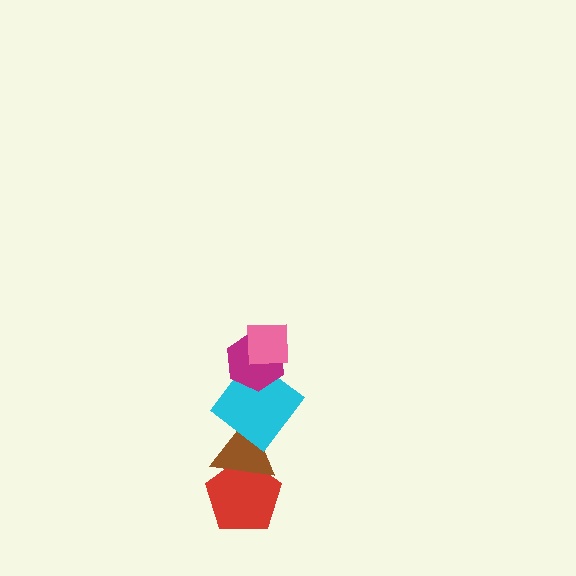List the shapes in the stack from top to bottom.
From top to bottom: the pink square, the magenta hexagon, the cyan diamond, the brown triangle, the red pentagon.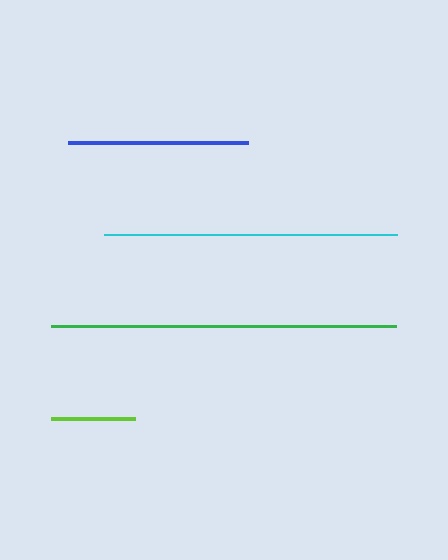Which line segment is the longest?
The green line is the longest at approximately 345 pixels.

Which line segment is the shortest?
The lime line is the shortest at approximately 85 pixels.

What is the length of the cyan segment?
The cyan segment is approximately 294 pixels long.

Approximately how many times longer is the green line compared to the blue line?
The green line is approximately 1.9 times the length of the blue line.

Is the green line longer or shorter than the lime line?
The green line is longer than the lime line.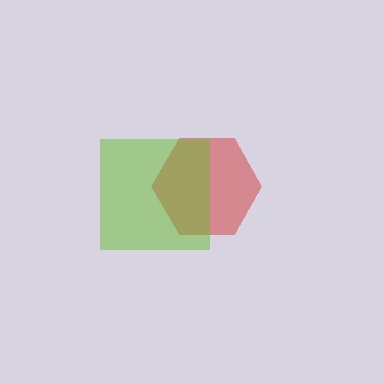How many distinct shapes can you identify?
There are 2 distinct shapes: a red hexagon, a lime square.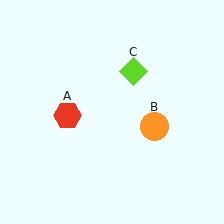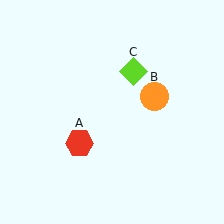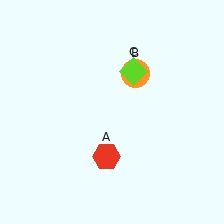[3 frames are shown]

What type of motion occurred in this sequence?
The red hexagon (object A), orange circle (object B) rotated counterclockwise around the center of the scene.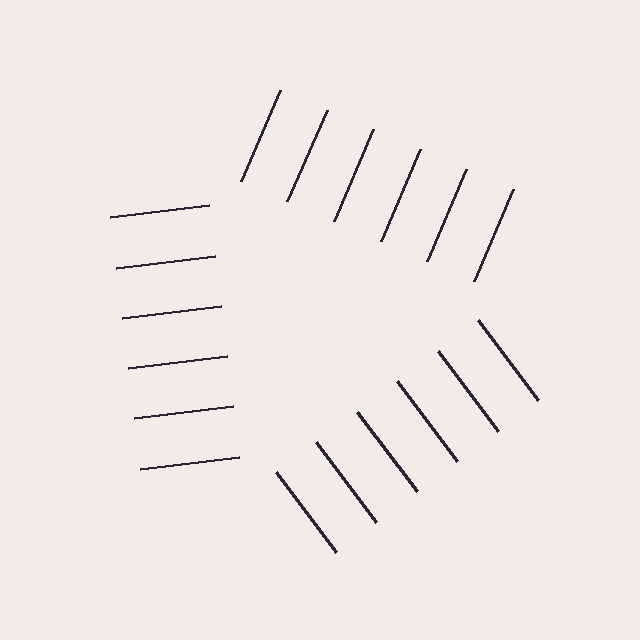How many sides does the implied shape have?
3 sides — the line-ends trace a triangle.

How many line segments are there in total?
18 — 6 along each of the 3 edges.